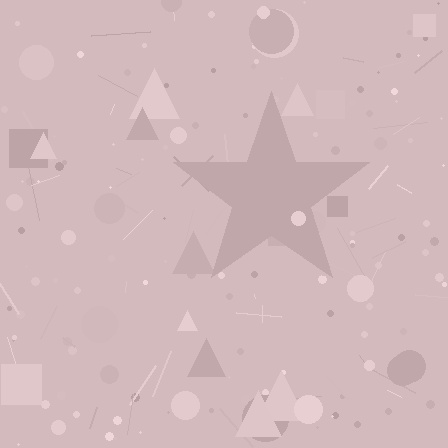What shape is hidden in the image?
A star is hidden in the image.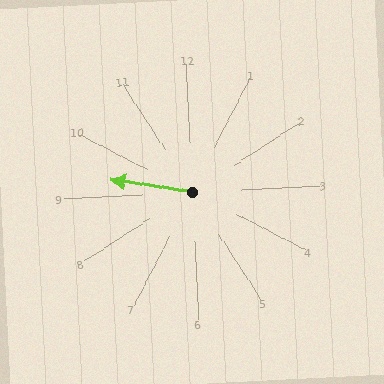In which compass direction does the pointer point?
West.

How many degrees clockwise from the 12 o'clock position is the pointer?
Approximately 281 degrees.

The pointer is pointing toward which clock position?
Roughly 9 o'clock.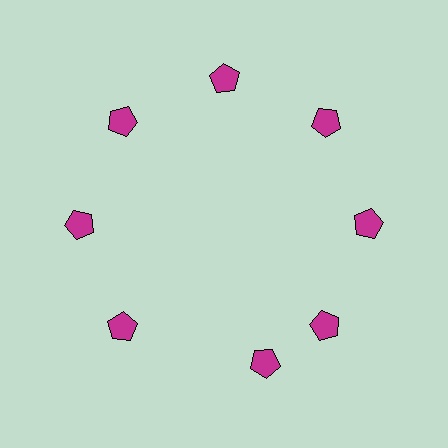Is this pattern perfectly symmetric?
No. The 8 magenta pentagons are arranged in a ring, but one element near the 6 o'clock position is rotated out of alignment along the ring, breaking the 8-fold rotational symmetry.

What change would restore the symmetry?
The symmetry would be restored by rotating it back into even spacing with its neighbors so that all 8 pentagons sit at equal angles and equal distance from the center.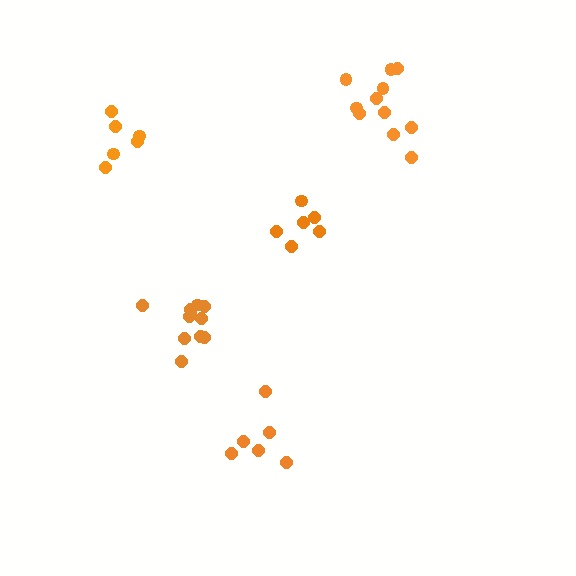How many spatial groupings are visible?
There are 5 spatial groupings.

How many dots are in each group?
Group 1: 7 dots, Group 2: 11 dots, Group 3: 11 dots, Group 4: 6 dots, Group 5: 6 dots (41 total).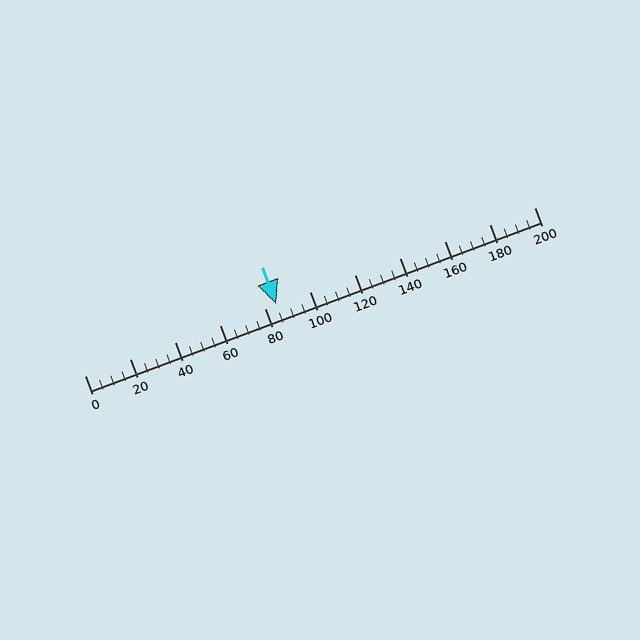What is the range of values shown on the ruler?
The ruler shows values from 0 to 200.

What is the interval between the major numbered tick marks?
The major tick marks are spaced 20 units apart.